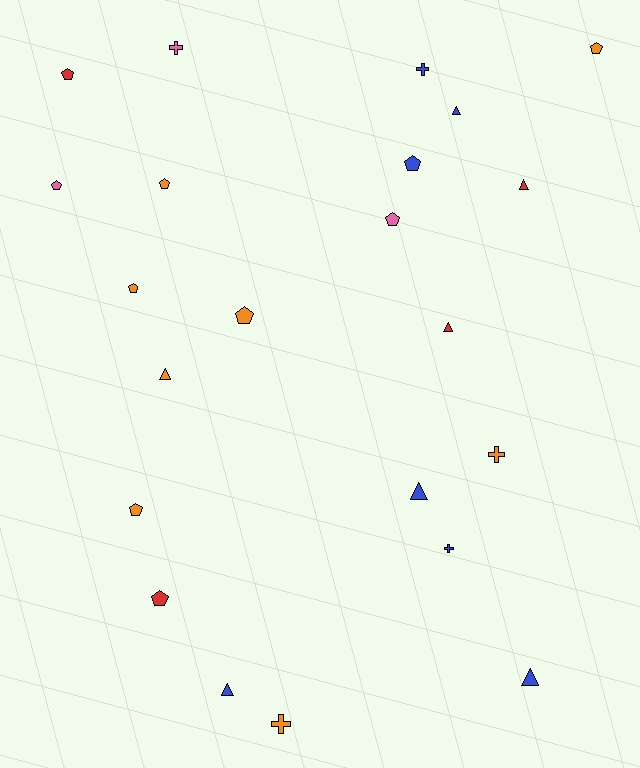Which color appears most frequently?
Orange, with 8 objects.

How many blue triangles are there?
There are 4 blue triangles.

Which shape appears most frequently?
Pentagon, with 10 objects.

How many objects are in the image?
There are 22 objects.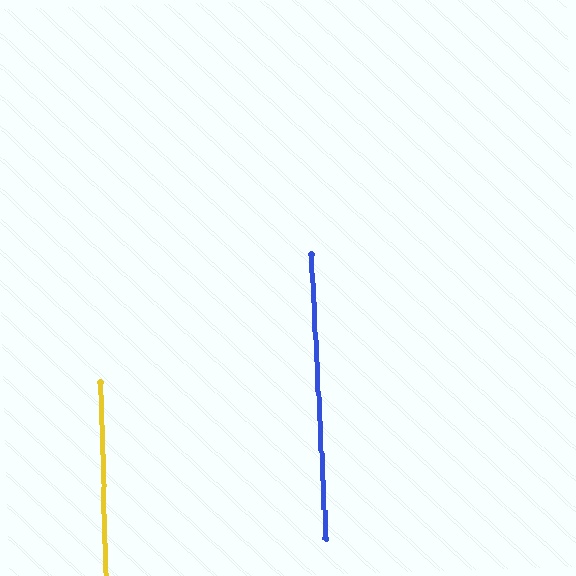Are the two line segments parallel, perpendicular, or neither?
Parallel — their directions differ by only 1.2°.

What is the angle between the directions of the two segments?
Approximately 1 degree.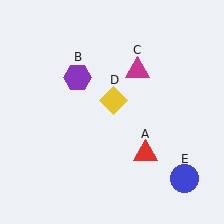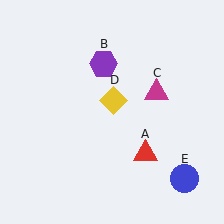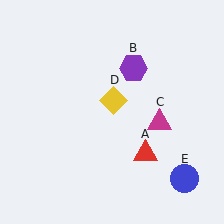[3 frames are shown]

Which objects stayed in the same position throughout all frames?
Red triangle (object A) and yellow diamond (object D) and blue circle (object E) remained stationary.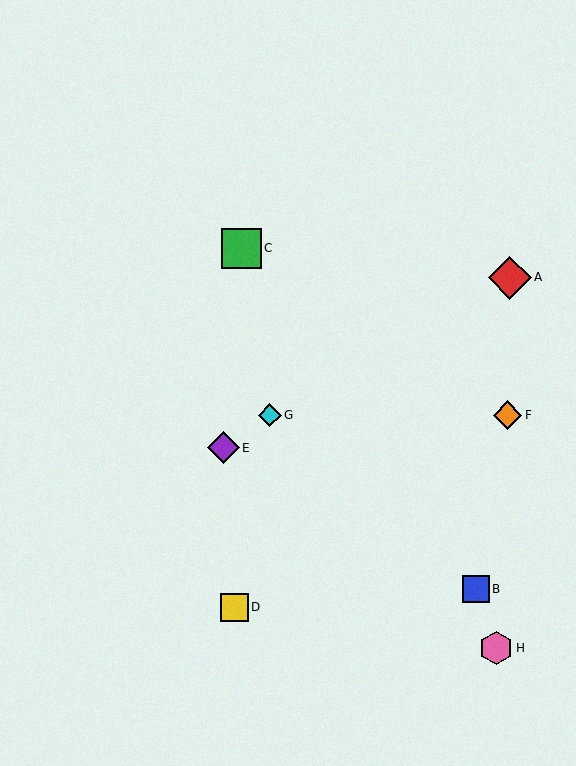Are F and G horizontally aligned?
Yes, both are at y≈415.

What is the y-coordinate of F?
Object F is at y≈415.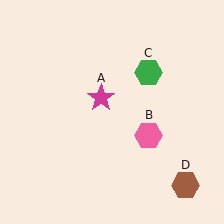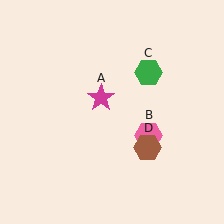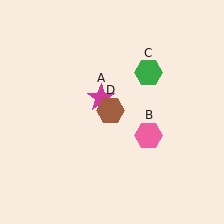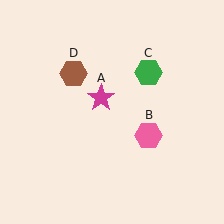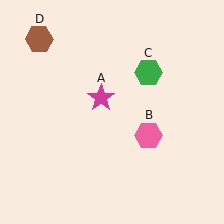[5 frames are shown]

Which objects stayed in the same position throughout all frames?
Magenta star (object A) and pink hexagon (object B) and green hexagon (object C) remained stationary.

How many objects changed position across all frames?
1 object changed position: brown hexagon (object D).